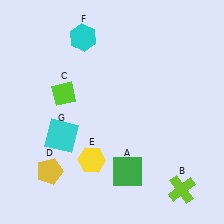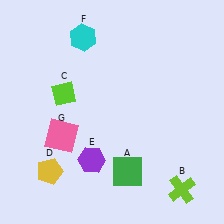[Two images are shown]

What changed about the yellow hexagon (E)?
In Image 1, E is yellow. In Image 2, it changed to purple.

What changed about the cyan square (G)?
In Image 1, G is cyan. In Image 2, it changed to pink.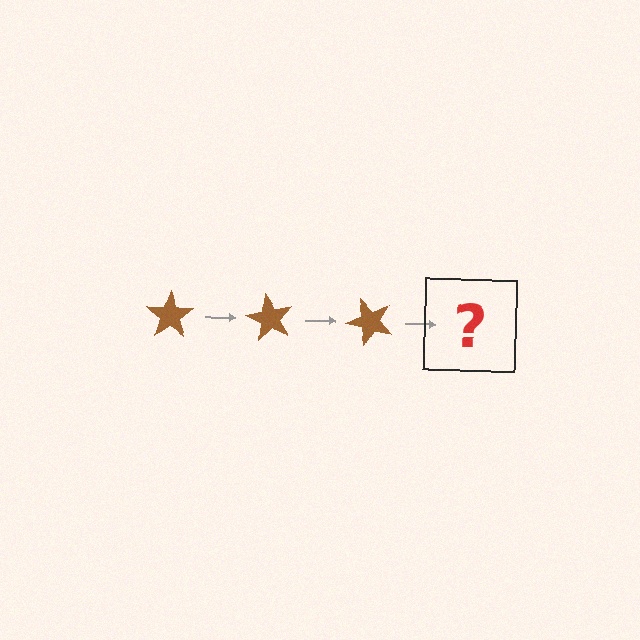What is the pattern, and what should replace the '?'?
The pattern is that the star rotates 60 degrees each step. The '?' should be a brown star rotated 180 degrees.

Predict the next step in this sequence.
The next step is a brown star rotated 180 degrees.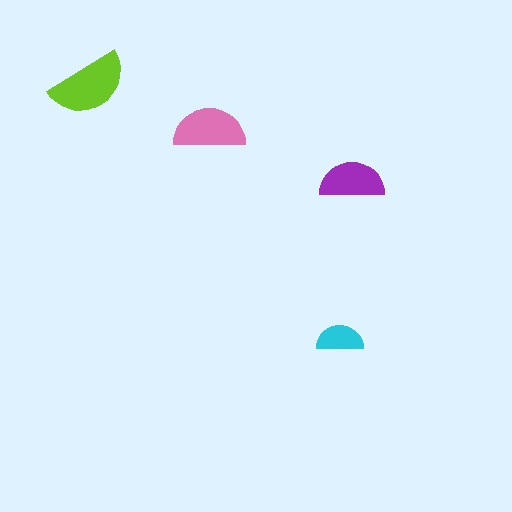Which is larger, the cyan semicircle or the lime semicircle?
The lime one.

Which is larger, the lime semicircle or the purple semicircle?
The lime one.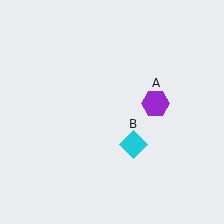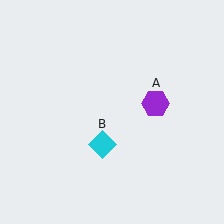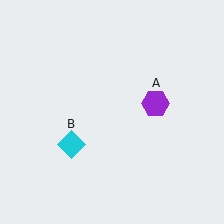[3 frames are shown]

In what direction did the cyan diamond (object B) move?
The cyan diamond (object B) moved left.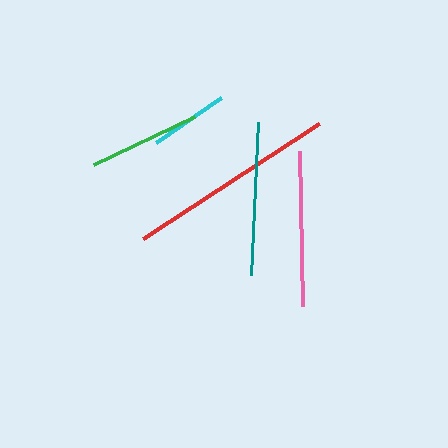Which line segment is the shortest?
The cyan line is the shortest at approximately 79 pixels.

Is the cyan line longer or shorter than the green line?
The green line is longer than the cyan line.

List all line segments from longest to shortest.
From longest to shortest: red, pink, teal, green, cyan.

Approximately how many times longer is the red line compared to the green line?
The red line is approximately 1.9 times the length of the green line.